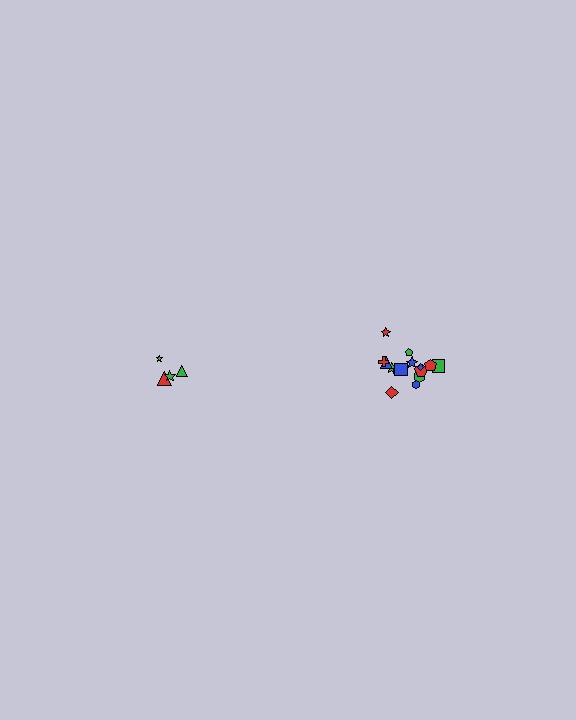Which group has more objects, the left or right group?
The right group.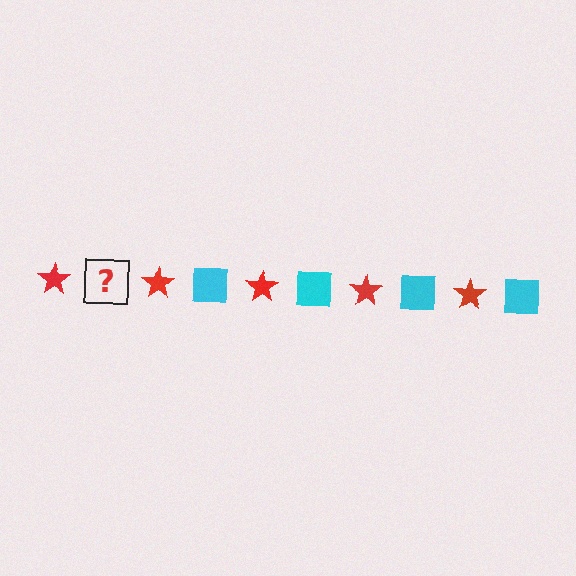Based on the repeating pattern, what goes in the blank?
The blank should be a cyan square.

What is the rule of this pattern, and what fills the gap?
The rule is that the pattern alternates between red star and cyan square. The gap should be filled with a cyan square.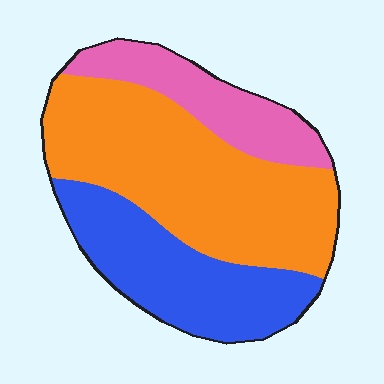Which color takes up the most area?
Orange, at roughly 50%.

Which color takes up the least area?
Pink, at roughly 20%.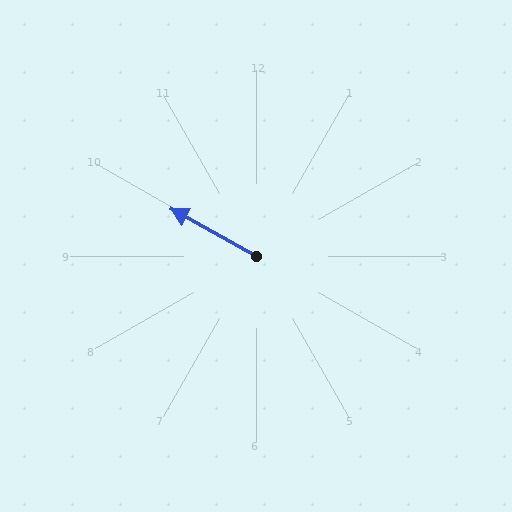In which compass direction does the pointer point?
Northwest.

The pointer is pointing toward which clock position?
Roughly 10 o'clock.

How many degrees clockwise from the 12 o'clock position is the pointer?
Approximately 299 degrees.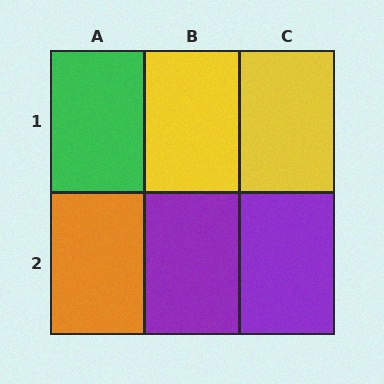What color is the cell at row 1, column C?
Yellow.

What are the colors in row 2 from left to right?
Orange, purple, purple.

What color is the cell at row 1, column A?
Green.